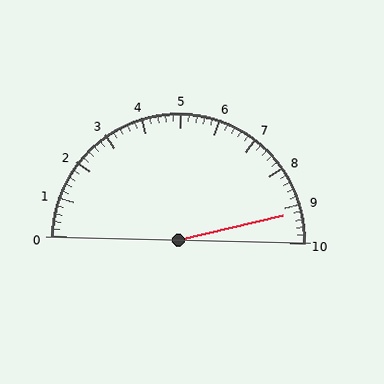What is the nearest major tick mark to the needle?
The nearest major tick mark is 9.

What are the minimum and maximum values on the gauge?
The gauge ranges from 0 to 10.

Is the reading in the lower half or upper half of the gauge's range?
The reading is in the upper half of the range (0 to 10).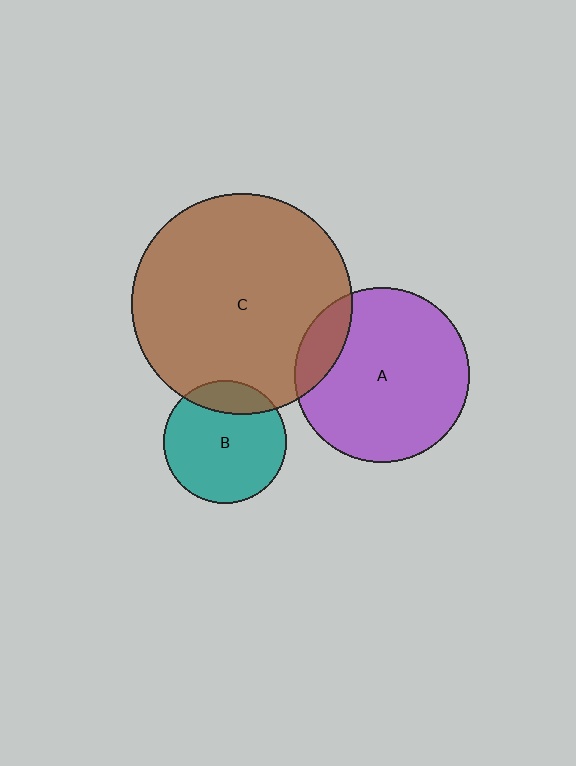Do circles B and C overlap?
Yes.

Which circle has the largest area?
Circle C (brown).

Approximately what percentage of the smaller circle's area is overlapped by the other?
Approximately 20%.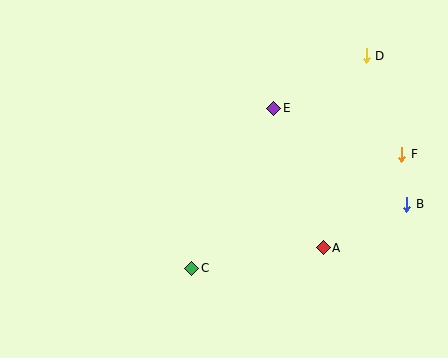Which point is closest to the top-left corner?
Point E is closest to the top-left corner.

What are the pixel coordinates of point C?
Point C is at (192, 268).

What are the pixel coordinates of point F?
Point F is at (402, 154).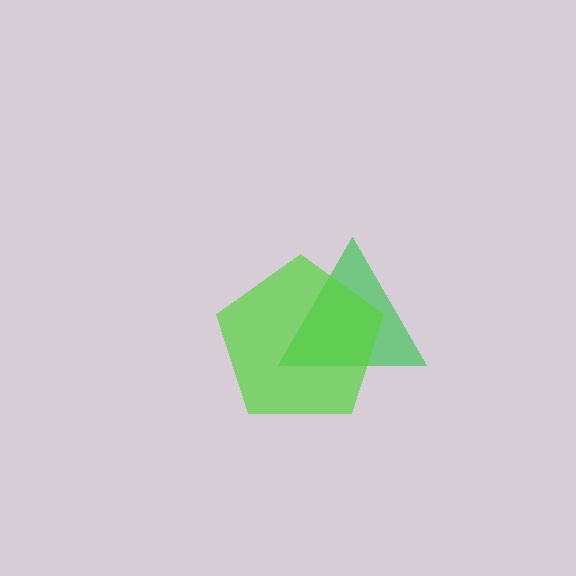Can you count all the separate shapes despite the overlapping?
Yes, there are 2 separate shapes.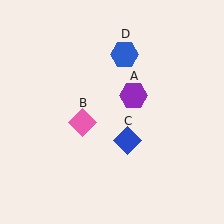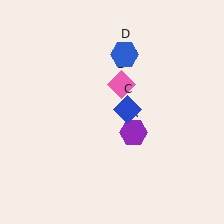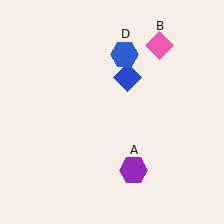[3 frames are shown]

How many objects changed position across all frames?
3 objects changed position: purple hexagon (object A), pink diamond (object B), blue diamond (object C).